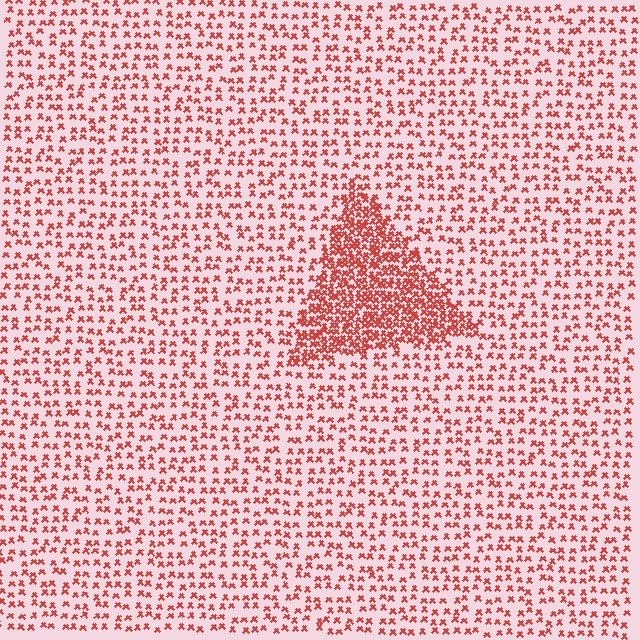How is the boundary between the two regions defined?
The boundary is defined by a change in element density (approximately 2.6x ratio). All elements are the same color, size, and shape.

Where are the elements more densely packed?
The elements are more densely packed inside the triangle boundary.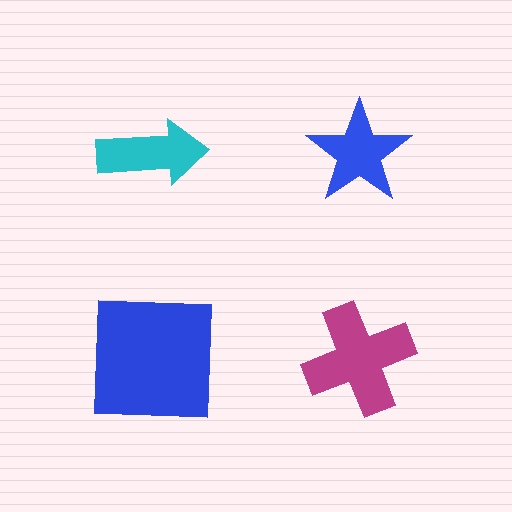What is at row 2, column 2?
A magenta cross.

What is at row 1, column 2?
A blue star.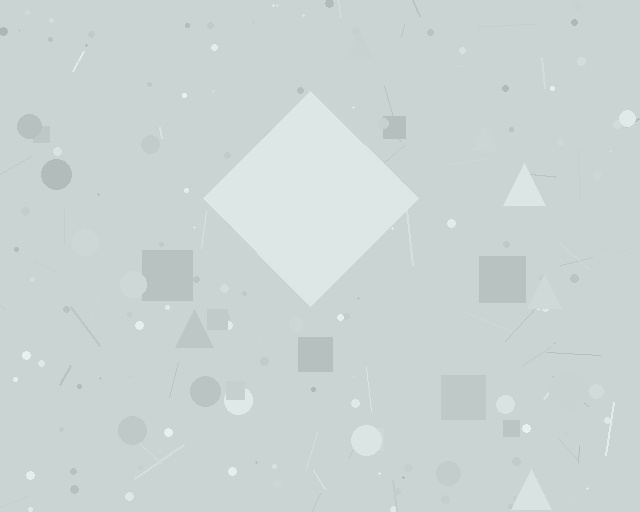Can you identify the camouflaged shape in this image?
The camouflaged shape is a diamond.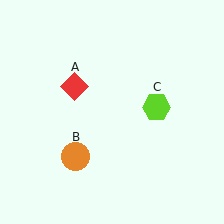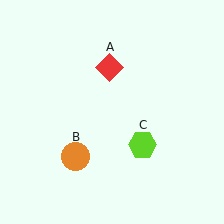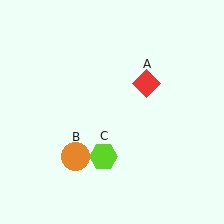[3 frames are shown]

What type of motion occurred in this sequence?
The red diamond (object A), lime hexagon (object C) rotated clockwise around the center of the scene.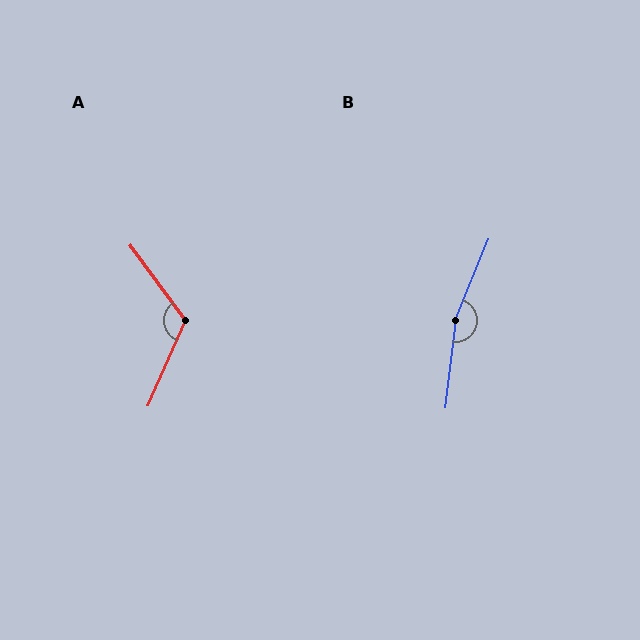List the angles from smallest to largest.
A (120°), B (164°).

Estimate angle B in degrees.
Approximately 164 degrees.